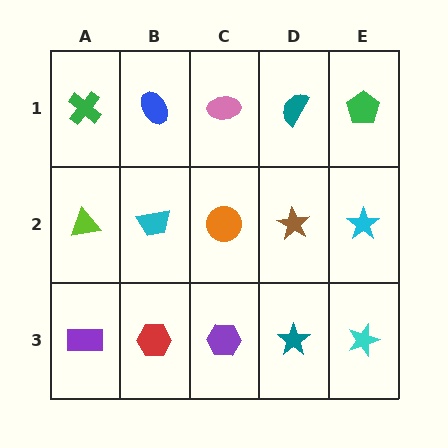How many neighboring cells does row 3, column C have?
3.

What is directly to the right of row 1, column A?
A blue ellipse.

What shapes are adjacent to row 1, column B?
A cyan trapezoid (row 2, column B), a green cross (row 1, column A), a pink ellipse (row 1, column C).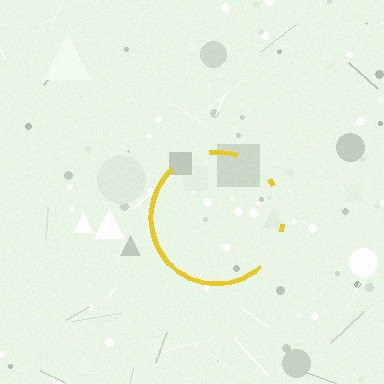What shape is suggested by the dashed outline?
The dashed outline suggests a circle.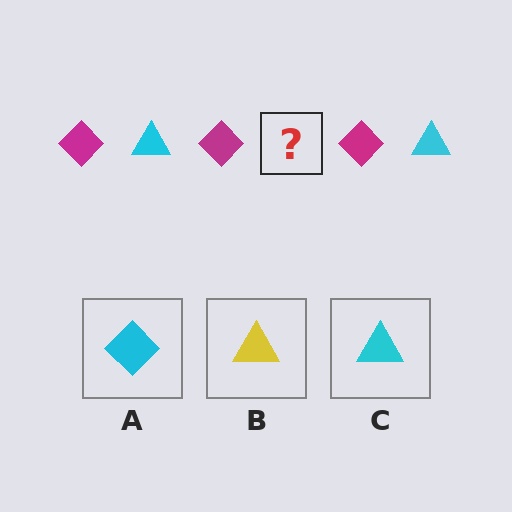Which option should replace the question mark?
Option C.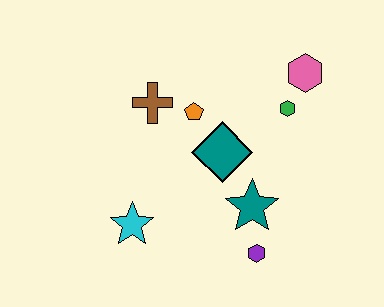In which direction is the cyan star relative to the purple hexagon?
The cyan star is to the left of the purple hexagon.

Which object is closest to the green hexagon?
The pink hexagon is closest to the green hexagon.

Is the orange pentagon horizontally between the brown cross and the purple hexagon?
Yes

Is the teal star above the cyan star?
Yes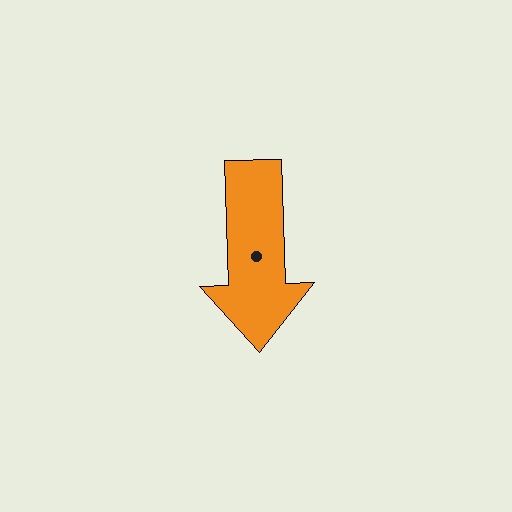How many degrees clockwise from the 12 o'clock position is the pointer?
Approximately 178 degrees.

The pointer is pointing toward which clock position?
Roughly 6 o'clock.